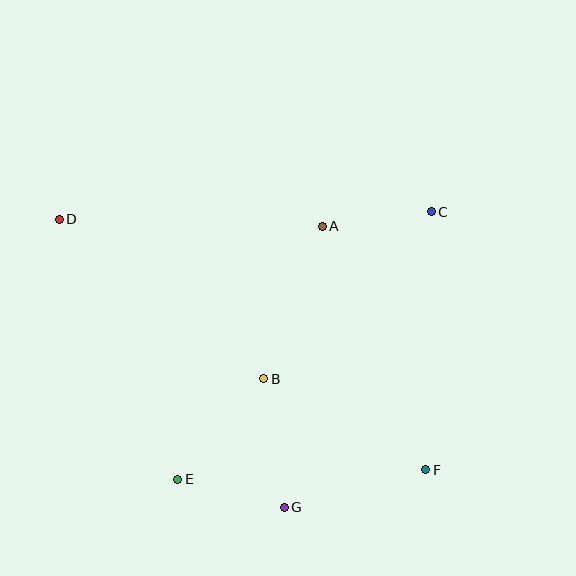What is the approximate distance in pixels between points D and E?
The distance between D and E is approximately 286 pixels.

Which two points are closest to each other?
Points E and G are closest to each other.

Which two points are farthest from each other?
Points D and F are farthest from each other.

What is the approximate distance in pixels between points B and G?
The distance between B and G is approximately 130 pixels.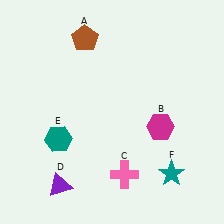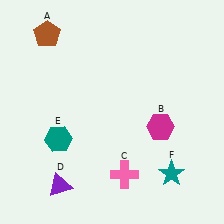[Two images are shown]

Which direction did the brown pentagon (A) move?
The brown pentagon (A) moved left.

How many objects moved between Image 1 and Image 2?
1 object moved between the two images.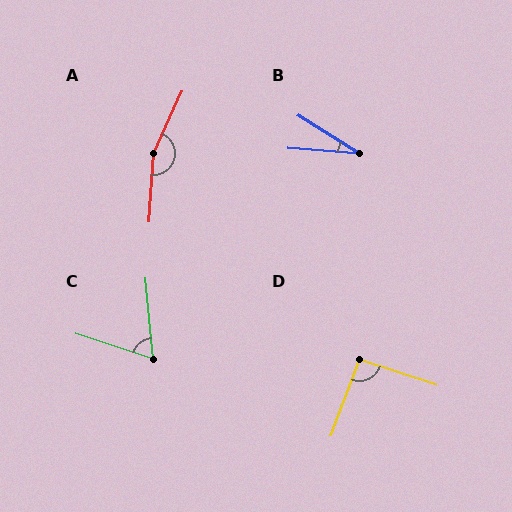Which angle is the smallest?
B, at approximately 27 degrees.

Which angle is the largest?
A, at approximately 159 degrees.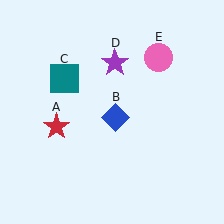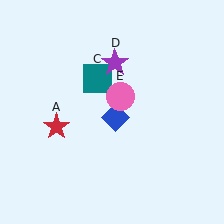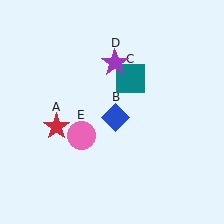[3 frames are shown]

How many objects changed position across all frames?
2 objects changed position: teal square (object C), pink circle (object E).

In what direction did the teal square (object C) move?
The teal square (object C) moved right.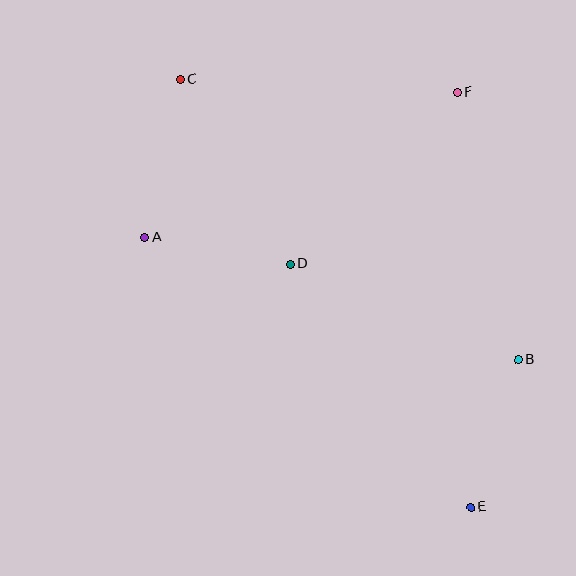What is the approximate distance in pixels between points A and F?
The distance between A and F is approximately 345 pixels.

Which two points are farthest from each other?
Points C and E are farthest from each other.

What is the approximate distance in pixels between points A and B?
The distance between A and B is approximately 393 pixels.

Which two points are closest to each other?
Points A and D are closest to each other.